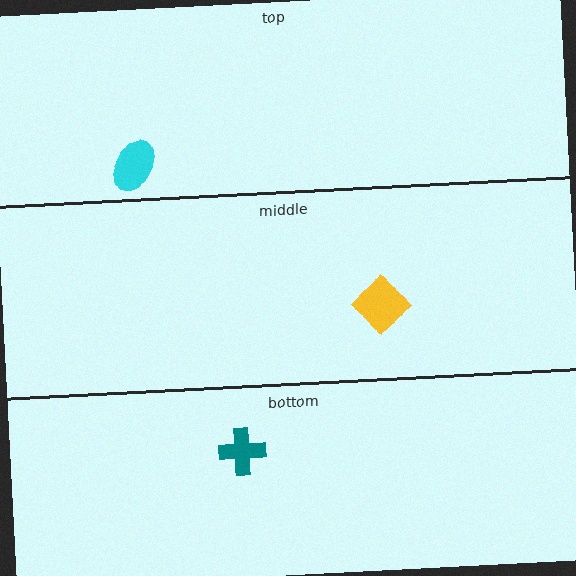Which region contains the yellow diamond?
The middle region.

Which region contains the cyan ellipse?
The top region.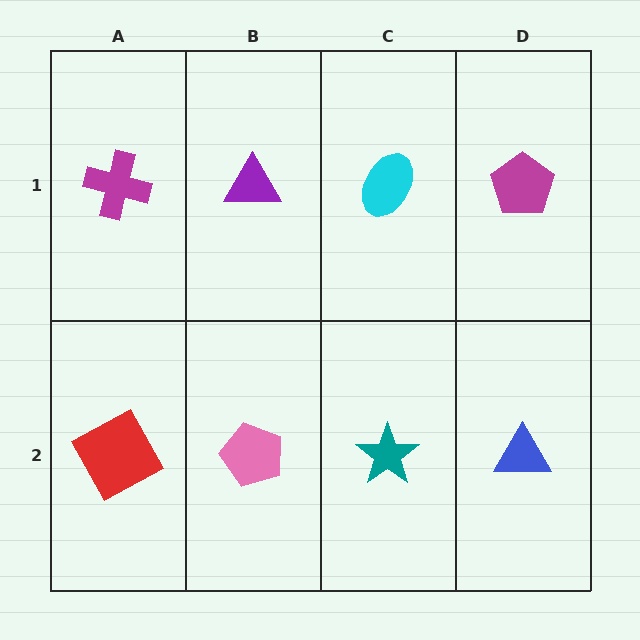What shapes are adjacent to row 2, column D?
A magenta pentagon (row 1, column D), a teal star (row 2, column C).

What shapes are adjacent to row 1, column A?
A red square (row 2, column A), a purple triangle (row 1, column B).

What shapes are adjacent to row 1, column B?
A pink pentagon (row 2, column B), a magenta cross (row 1, column A), a cyan ellipse (row 1, column C).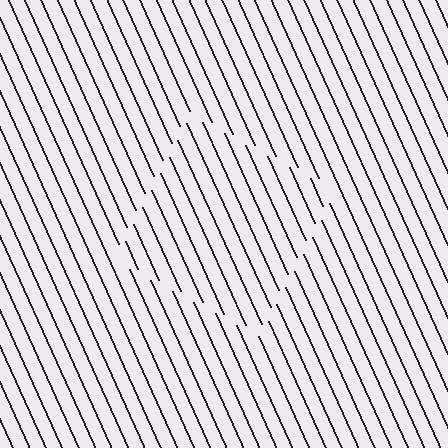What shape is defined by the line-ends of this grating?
An illusory square. The interior of the shape contains the same grating, shifted by half a period — the contour is defined by the phase discontinuity where line-ends from the inner and outer gratings abut.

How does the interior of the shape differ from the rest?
The interior of the shape contains the same grating, shifted by half a period — the contour is defined by the phase discontinuity where line-ends from the inner and outer gratings abut.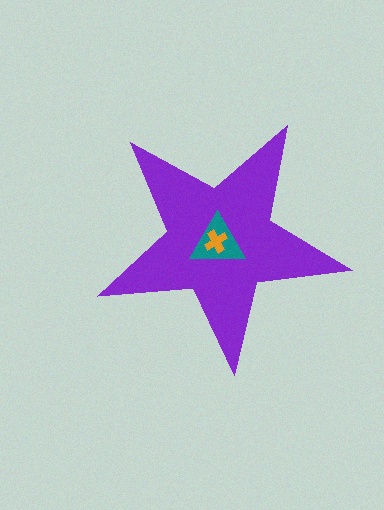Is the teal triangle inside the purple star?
Yes.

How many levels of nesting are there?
3.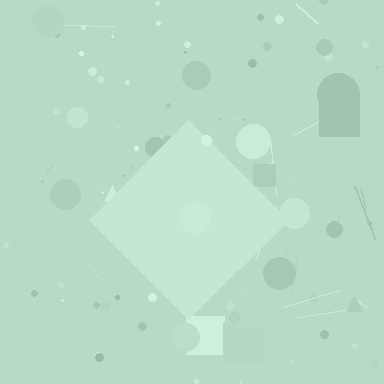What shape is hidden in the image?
A diamond is hidden in the image.